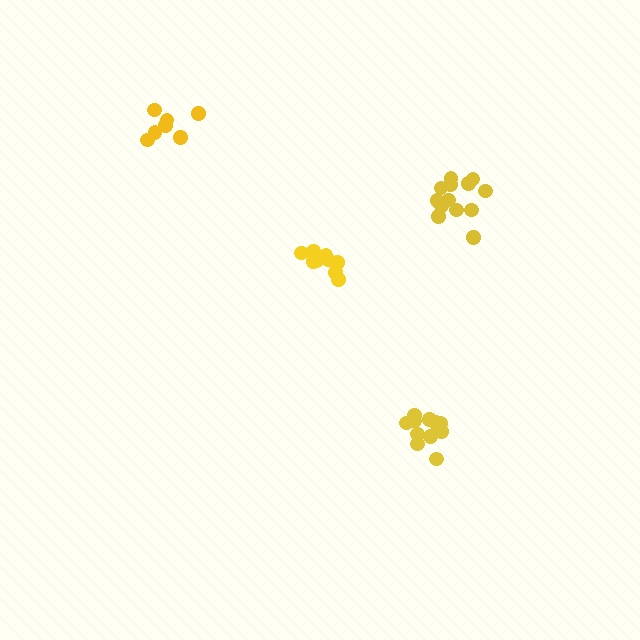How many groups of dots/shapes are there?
There are 4 groups.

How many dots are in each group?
Group 1: 13 dots, Group 2: 11 dots, Group 3: 7 dots, Group 4: 9 dots (40 total).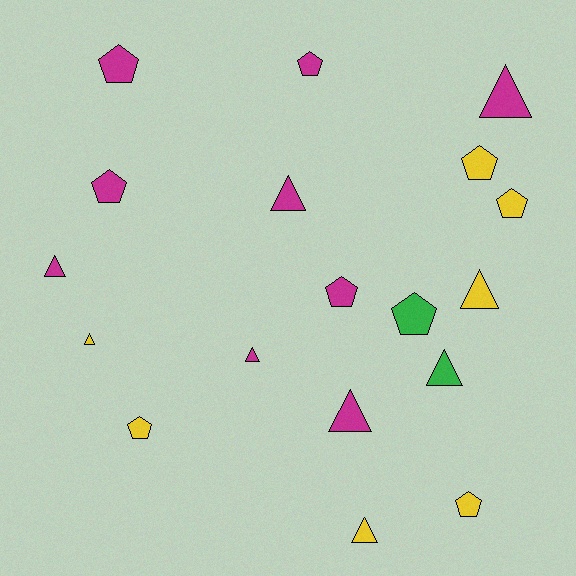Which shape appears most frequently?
Triangle, with 9 objects.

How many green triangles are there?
There is 1 green triangle.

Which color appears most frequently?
Magenta, with 9 objects.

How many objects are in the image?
There are 18 objects.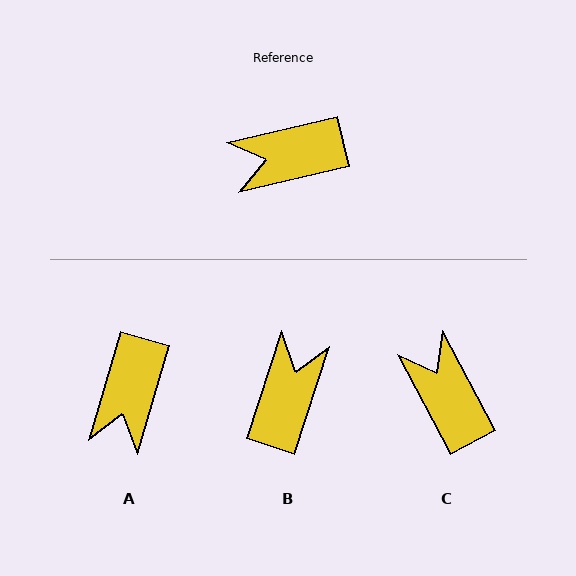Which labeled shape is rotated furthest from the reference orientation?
B, about 121 degrees away.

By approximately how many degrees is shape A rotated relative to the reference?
Approximately 61 degrees counter-clockwise.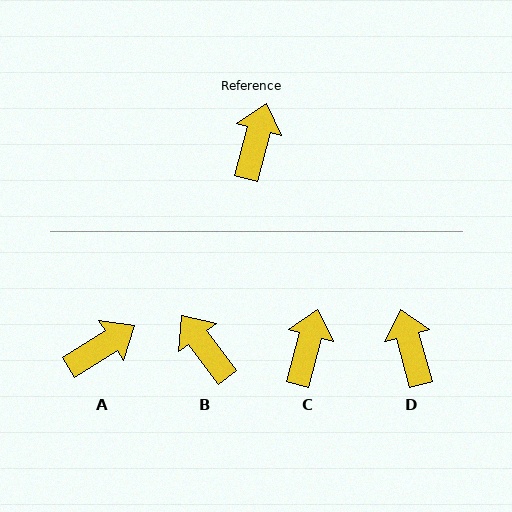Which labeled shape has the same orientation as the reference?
C.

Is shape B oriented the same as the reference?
No, it is off by about 51 degrees.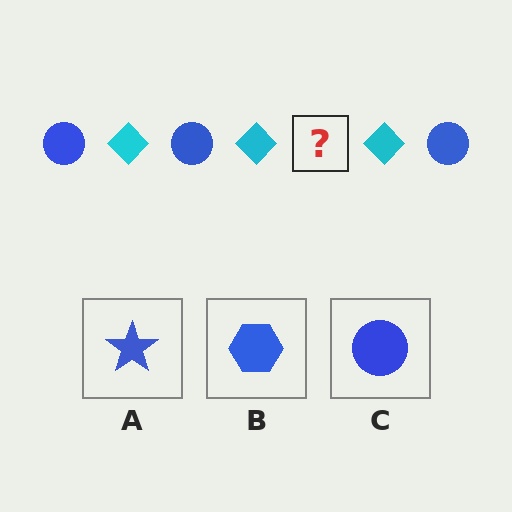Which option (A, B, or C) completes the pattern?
C.